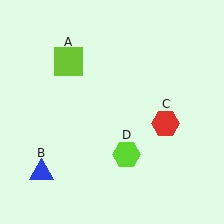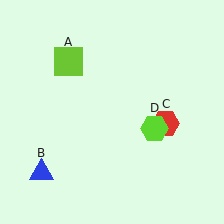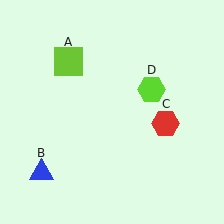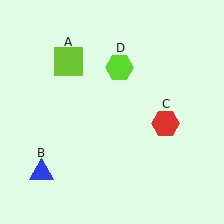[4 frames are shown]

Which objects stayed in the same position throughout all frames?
Lime square (object A) and blue triangle (object B) and red hexagon (object C) remained stationary.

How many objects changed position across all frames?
1 object changed position: lime hexagon (object D).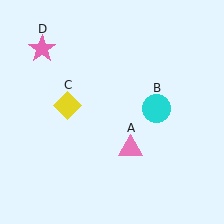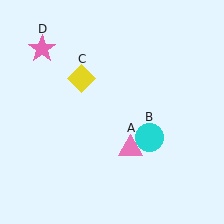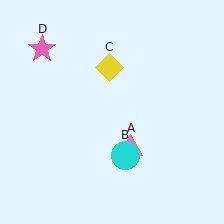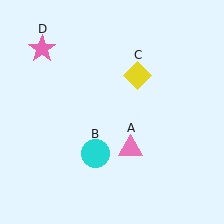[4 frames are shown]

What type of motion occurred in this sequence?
The cyan circle (object B), yellow diamond (object C) rotated clockwise around the center of the scene.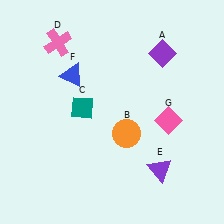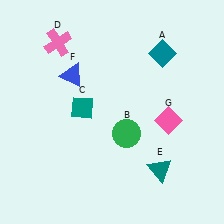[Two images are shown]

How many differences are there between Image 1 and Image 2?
There are 3 differences between the two images.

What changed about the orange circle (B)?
In Image 1, B is orange. In Image 2, it changed to green.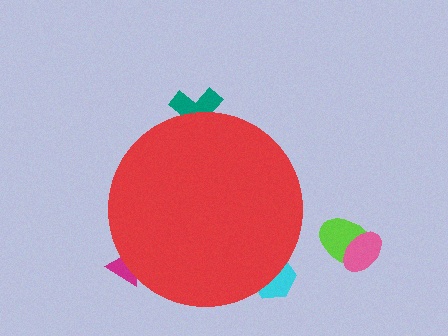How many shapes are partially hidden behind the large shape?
3 shapes are partially hidden.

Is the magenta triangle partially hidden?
Yes, the magenta triangle is partially hidden behind the red circle.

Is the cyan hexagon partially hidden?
Yes, the cyan hexagon is partially hidden behind the red circle.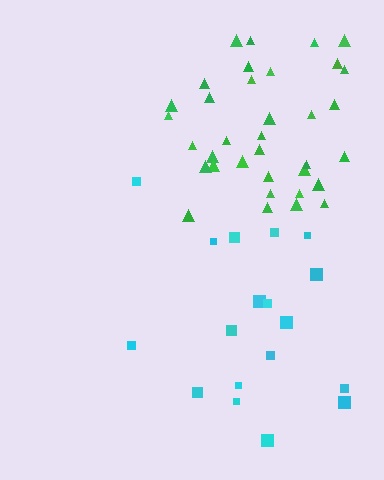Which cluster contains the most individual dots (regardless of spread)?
Green (35).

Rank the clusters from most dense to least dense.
green, cyan.